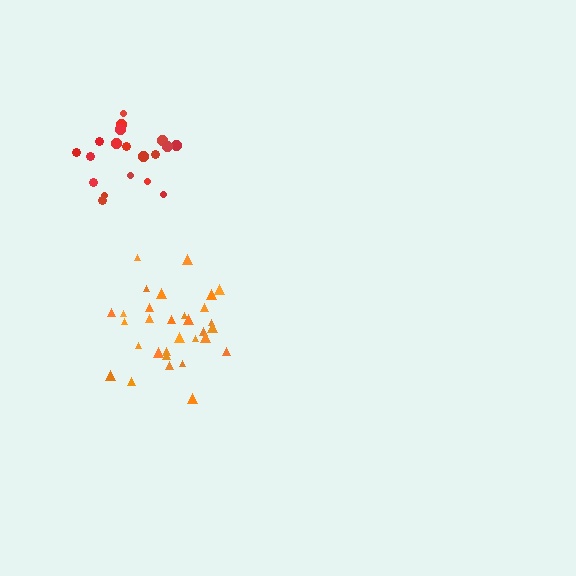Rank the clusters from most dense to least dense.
orange, red.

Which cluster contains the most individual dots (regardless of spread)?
Orange (31).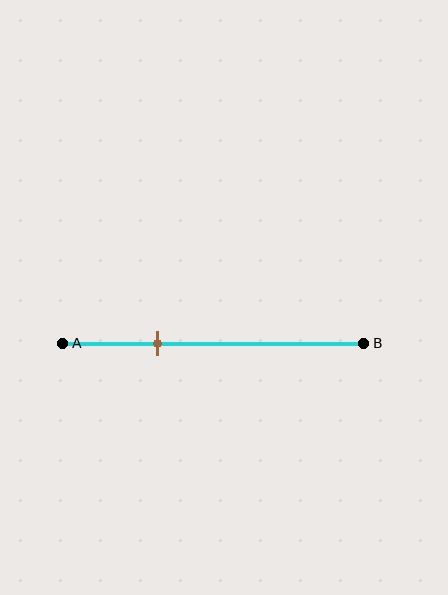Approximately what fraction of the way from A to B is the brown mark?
The brown mark is approximately 30% of the way from A to B.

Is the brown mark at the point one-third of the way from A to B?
Yes, the mark is approximately at the one-third point.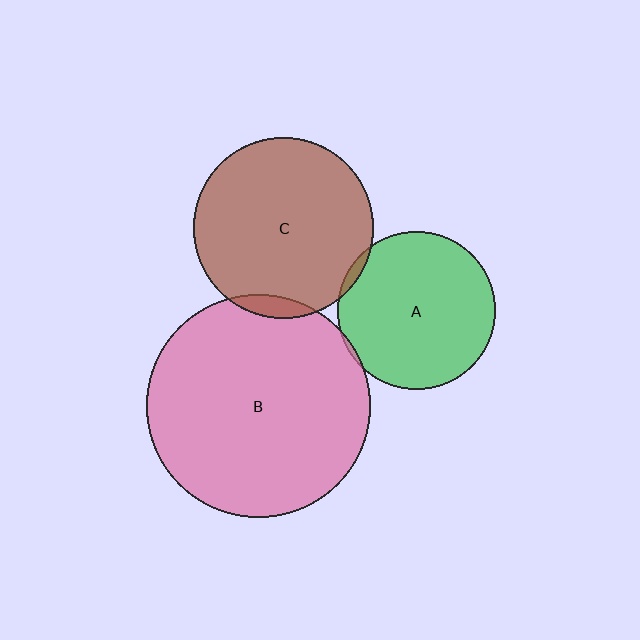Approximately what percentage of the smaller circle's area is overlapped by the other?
Approximately 5%.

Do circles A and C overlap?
Yes.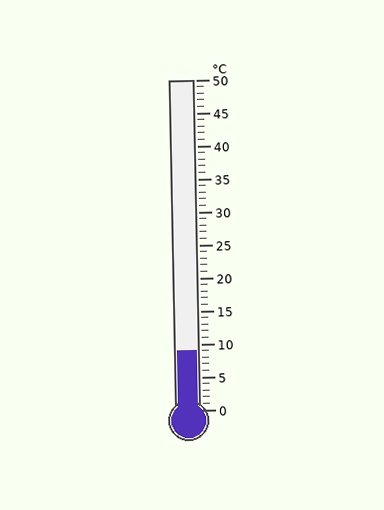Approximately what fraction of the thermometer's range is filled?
The thermometer is filled to approximately 20% of its range.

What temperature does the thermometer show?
The thermometer shows approximately 9°C.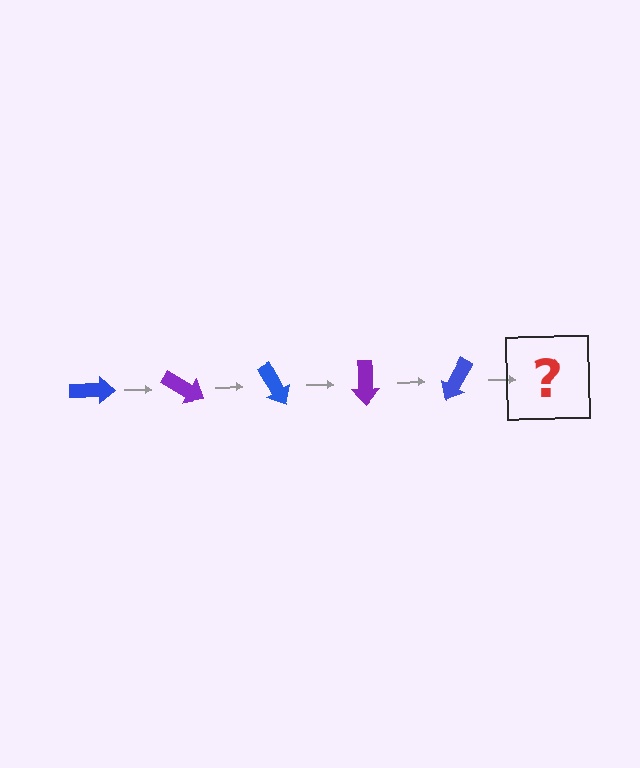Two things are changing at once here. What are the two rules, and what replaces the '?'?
The two rules are that it rotates 30 degrees each step and the color cycles through blue and purple. The '?' should be a purple arrow, rotated 150 degrees from the start.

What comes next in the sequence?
The next element should be a purple arrow, rotated 150 degrees from the start.